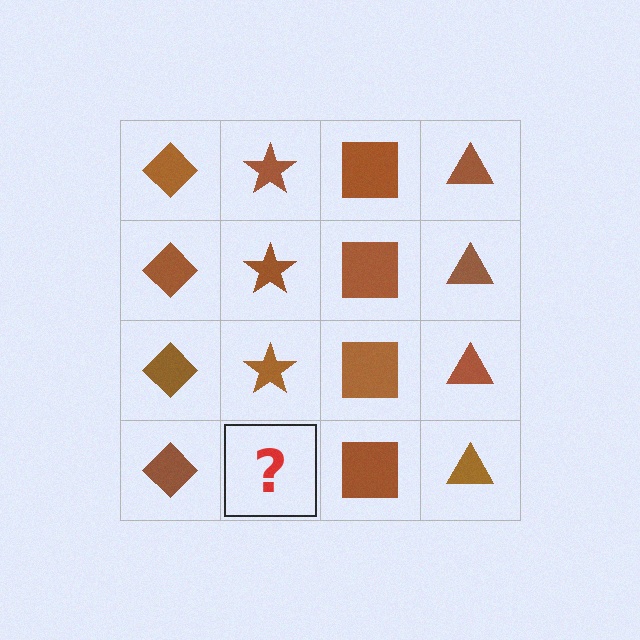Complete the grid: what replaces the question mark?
The question mark should be replaced with a brown star.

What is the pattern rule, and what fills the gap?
The rule is that each column has a consistent shape. The gap should be filled with a brown star.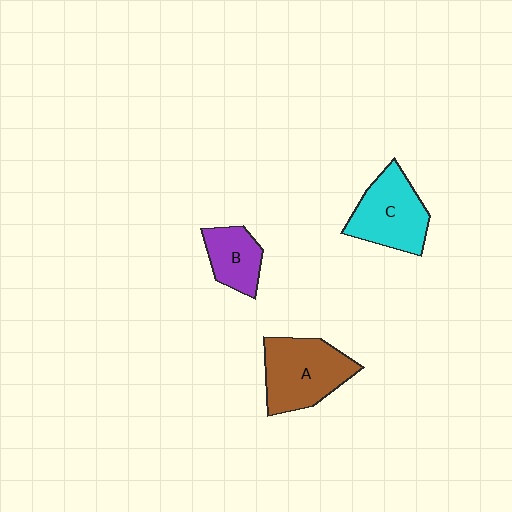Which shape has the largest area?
Shape A (brown).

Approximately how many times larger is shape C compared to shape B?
Approximately 1.6 times.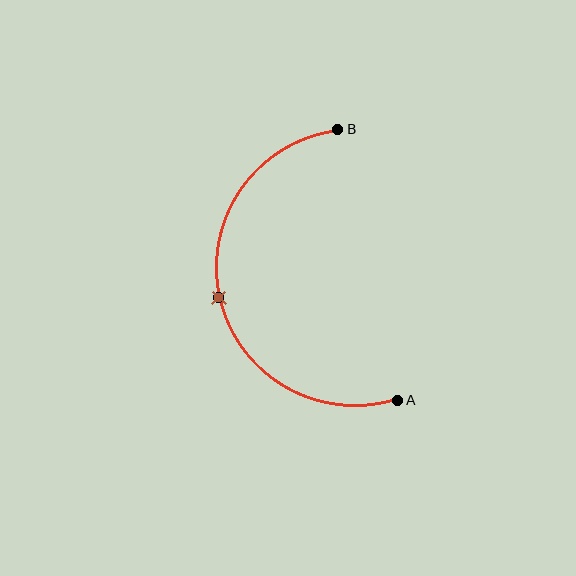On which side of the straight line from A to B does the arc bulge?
The arc bulges to the left of the straight line connecting A and B.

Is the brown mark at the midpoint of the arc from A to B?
Yes. The brown mark lies on the arc at equal arc-length from both A and B — it is the arc midpoint.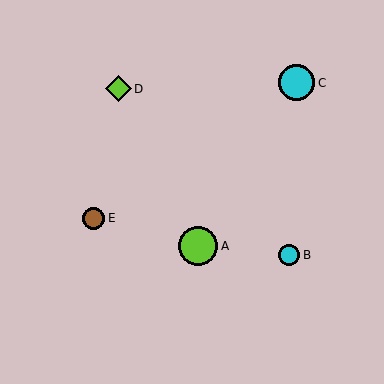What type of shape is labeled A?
Shape A is a lime circle.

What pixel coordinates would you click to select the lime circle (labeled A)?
Click at (198, 246) to select the lime circle A.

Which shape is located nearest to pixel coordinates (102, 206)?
The brown circle (labeled E) at (94, 218) is nearest to that location.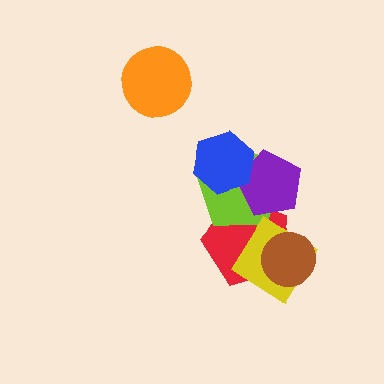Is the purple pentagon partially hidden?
Yes, it is partially covered by another shape.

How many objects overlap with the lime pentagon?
3 objects overlap with the lime pentagon.